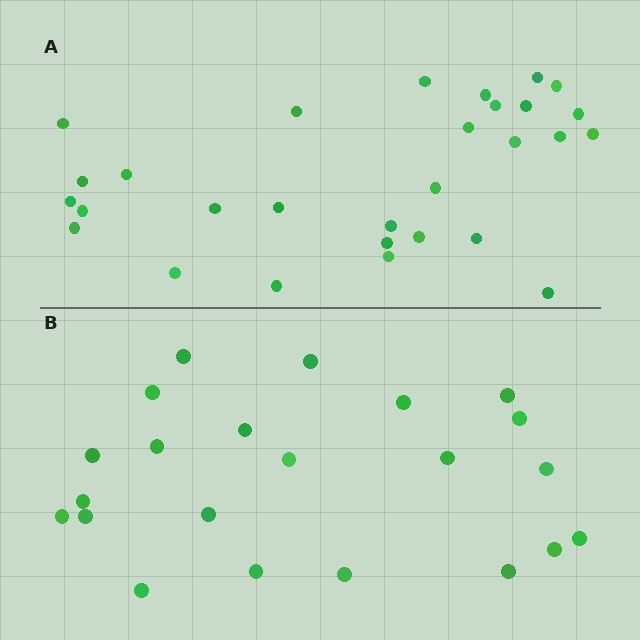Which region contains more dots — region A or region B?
Region A (the top region) has more dots.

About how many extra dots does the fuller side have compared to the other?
Region A has roughly 8 or so more dots than region B.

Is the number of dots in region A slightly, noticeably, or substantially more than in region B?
Region A has noticeably more, but not dramatically so. The ratio is roughly 1.3 to 1.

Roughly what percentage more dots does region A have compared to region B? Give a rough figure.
About 30% more.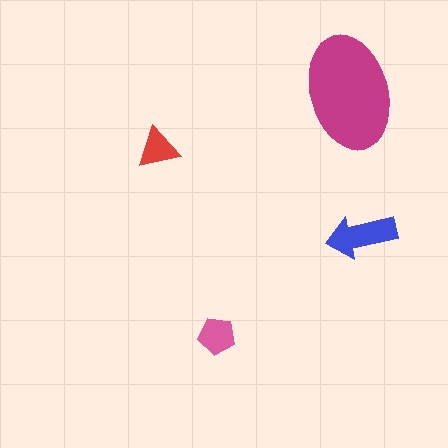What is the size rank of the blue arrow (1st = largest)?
2nd.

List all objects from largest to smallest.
The magenta ellipse, the blue arrow, the pink pentagon, the red triangle.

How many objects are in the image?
There are 4 objects in the image.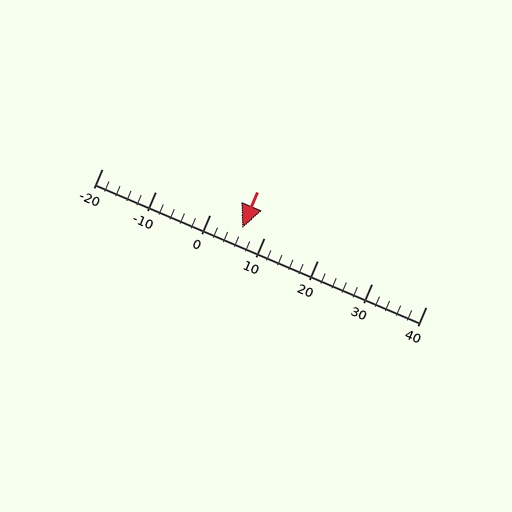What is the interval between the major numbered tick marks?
The major tick marks are spaced 10 units apart.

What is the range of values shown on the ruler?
The ruler shows values from -20 to 40.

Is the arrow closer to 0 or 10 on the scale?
The arrow is closer to 10.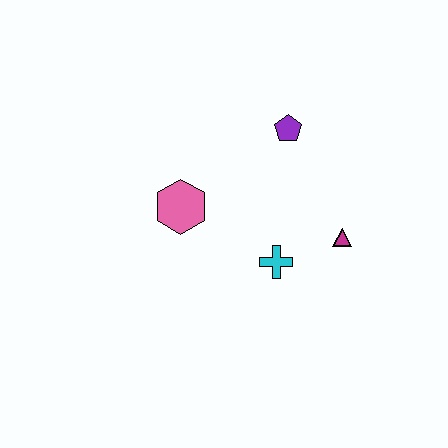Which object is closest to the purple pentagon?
The magenta triangle is closest to the purple pentagon.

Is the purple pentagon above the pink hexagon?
Yes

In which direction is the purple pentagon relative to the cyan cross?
The purple pentagon is above the cyan cross.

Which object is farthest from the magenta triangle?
The pink hexagon is farthest from the magenta triangle.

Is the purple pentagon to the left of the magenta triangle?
Yes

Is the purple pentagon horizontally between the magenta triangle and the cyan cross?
Yes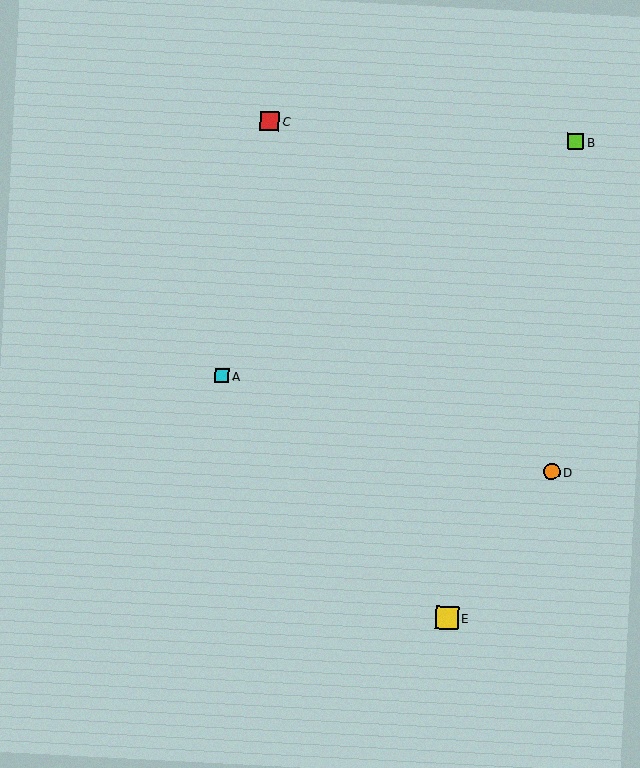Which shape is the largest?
The yellow square (labeled E) is the largest.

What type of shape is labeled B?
Shape B is a lime square.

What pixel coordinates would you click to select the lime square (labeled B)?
Click at (576, 142) to select the lime square B.